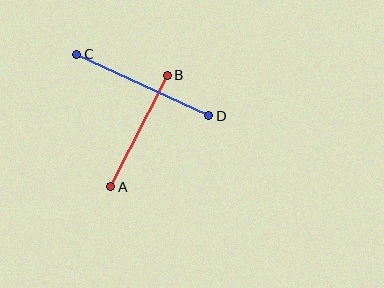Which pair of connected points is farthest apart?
Points C and D are farthest apart.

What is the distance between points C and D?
The distance is approximately 146 pixels.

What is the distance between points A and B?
The distance is approximately 125 pixels.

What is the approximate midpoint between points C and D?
The midpoint is at approximately (143, 85) pixels.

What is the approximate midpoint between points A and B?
The midpoint is at approximately (139, 131) pixels.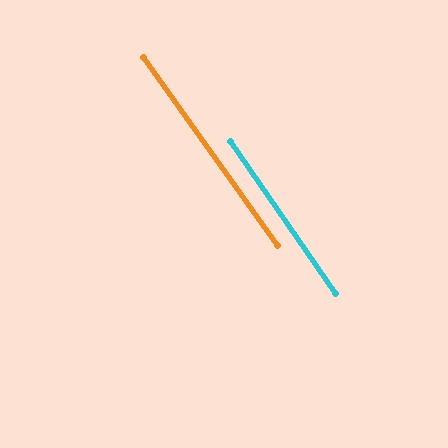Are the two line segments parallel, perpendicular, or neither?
Parallel — their directions differ by only 0.7°.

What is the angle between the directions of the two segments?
Approximately 1 degree.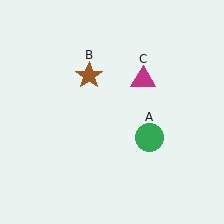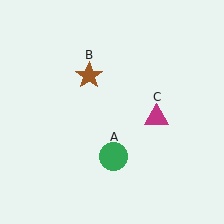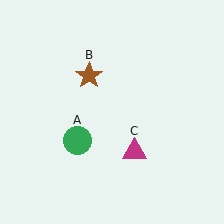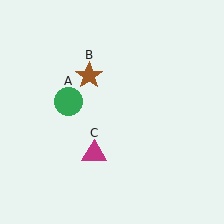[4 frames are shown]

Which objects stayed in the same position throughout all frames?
Brown star (object B) remained stationary.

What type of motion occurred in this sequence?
The green circle (object A), magenta triangle (object C) rotated clockwise around the center of the scene.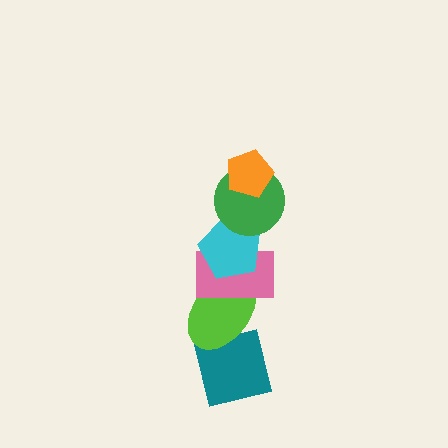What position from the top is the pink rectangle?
The pink rectangle is 4th from the top.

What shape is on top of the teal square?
The lime ellipse is on top of the teal square.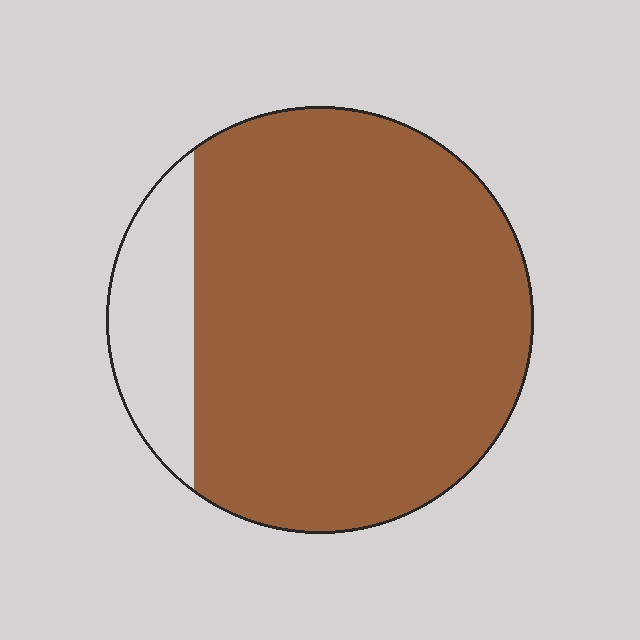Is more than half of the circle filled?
Yes.